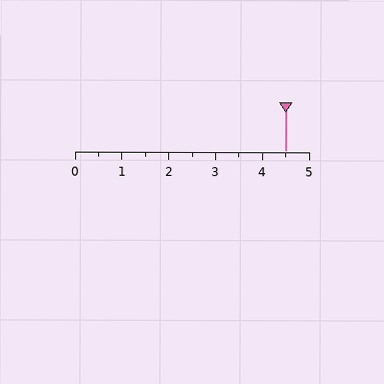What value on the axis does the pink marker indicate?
The marker indicates approximately 4.5.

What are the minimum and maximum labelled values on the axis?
The axis runs from 0 to 5.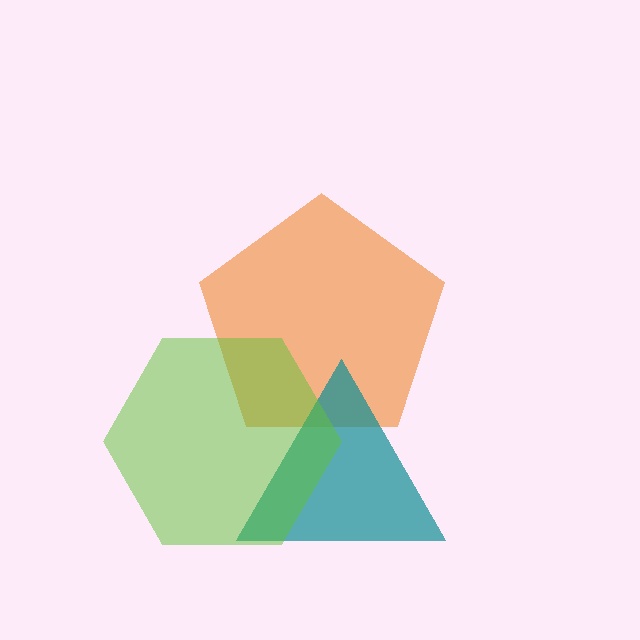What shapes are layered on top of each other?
The layered shapes are: an orange pentagon, a teal triangle, a lime hexagon.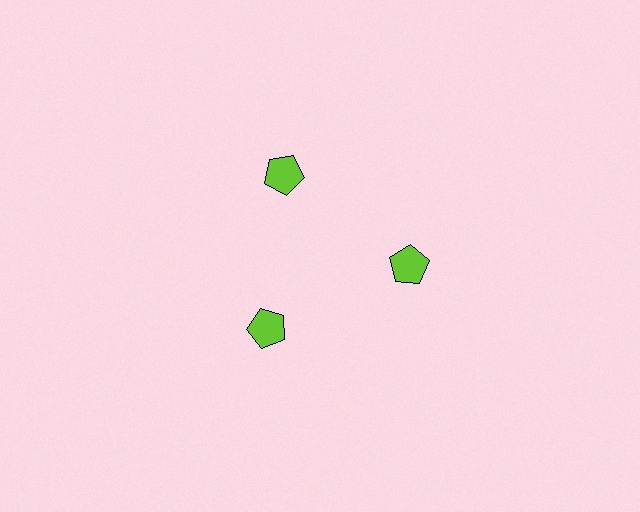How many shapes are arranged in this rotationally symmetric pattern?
There are 3 shapes, arranged in 3 groups of 1.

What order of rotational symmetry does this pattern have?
This pattern has 3-fold rotational symmetry.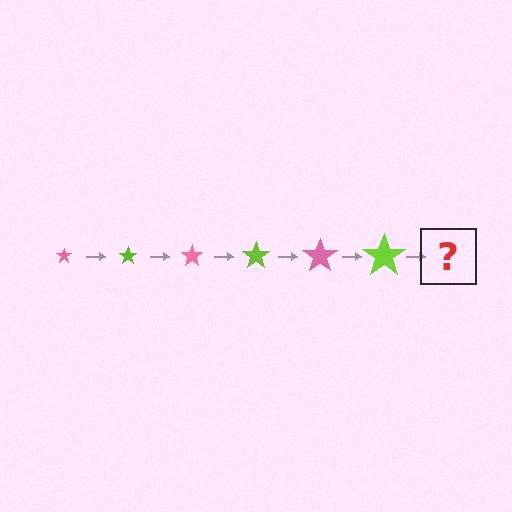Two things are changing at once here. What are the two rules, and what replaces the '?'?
The two rules are that the star grows larger each step and the color cycles through pink and lime. The '?' should be a pink star, larger than the previous one.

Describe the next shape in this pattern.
It should be a pink star, larger than the previous one.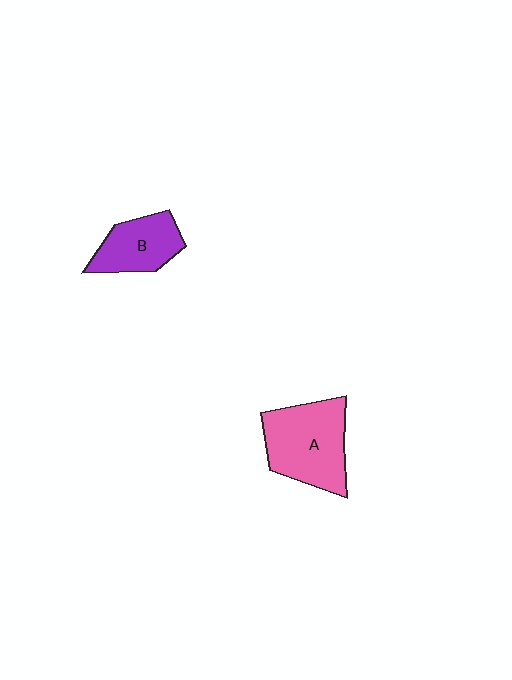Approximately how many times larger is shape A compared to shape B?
Approximately 1.6 times.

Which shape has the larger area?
Shape A (pink).